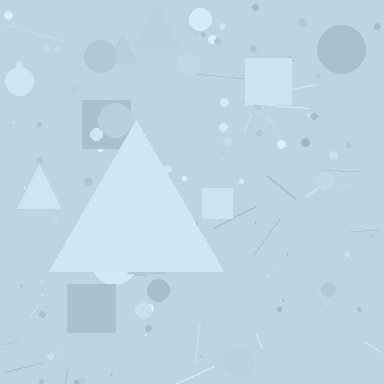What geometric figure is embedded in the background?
A triangle is embedded in the background.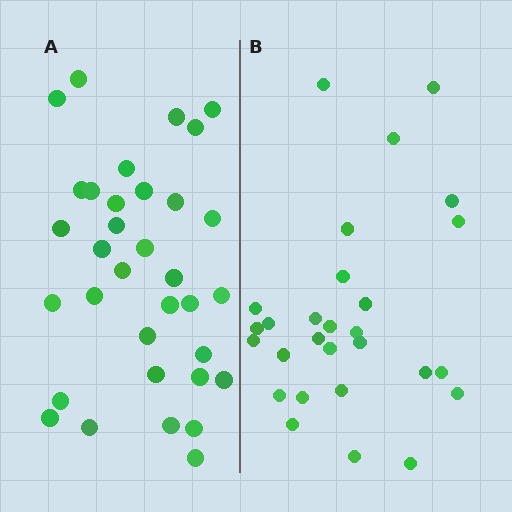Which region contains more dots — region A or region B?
Region A (the left region) has more dots.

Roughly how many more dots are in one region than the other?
Region A has about 6 more dots than region B.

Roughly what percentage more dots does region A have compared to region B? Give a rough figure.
About 20% more.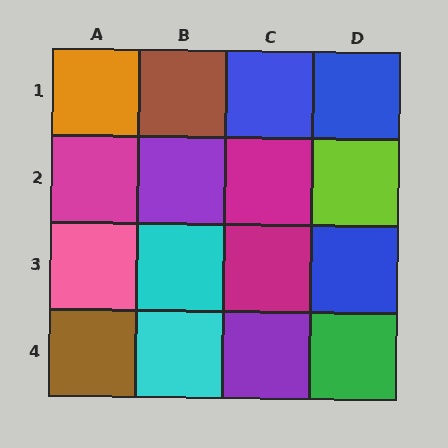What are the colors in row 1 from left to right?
Orange, brown, blue, blue.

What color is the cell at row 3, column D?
Blue.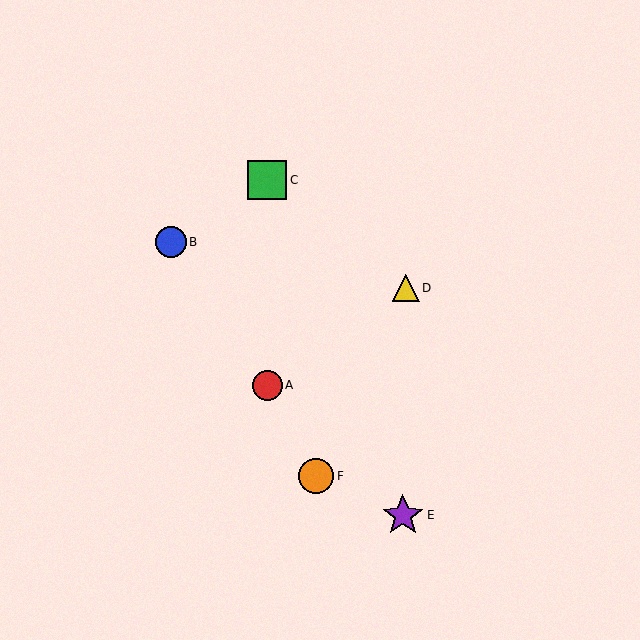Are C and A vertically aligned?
Yes, both are at x≈267.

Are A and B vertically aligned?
No, A is at x≈267 and B is at x≈171.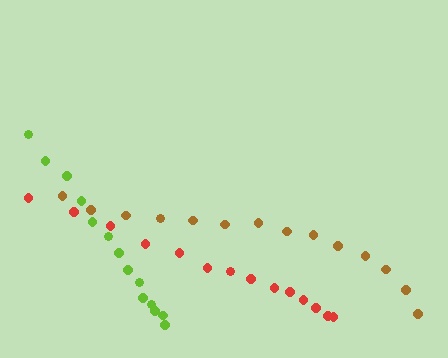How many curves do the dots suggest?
There are 3 distinct paths.